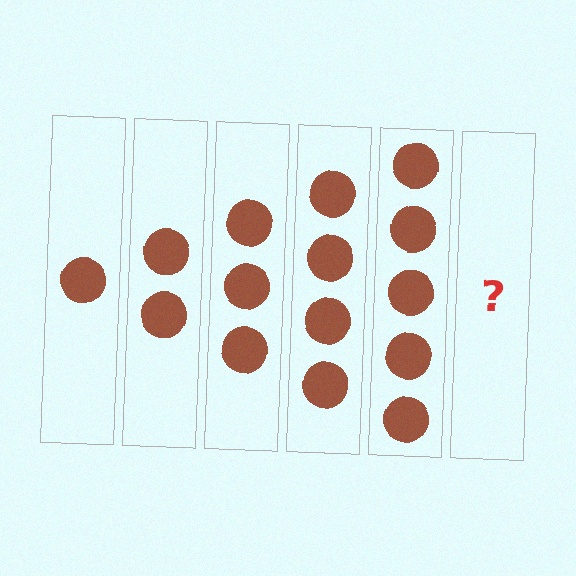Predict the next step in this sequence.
The next step is 6 circles.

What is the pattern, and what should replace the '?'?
The pattern is that each step adds one more circle. The '?' should be 6 circles.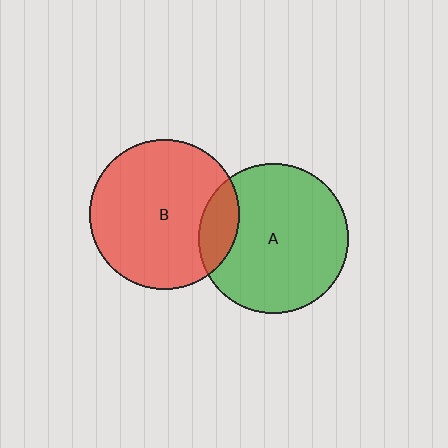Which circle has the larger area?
Circle A (green).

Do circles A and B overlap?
Yes.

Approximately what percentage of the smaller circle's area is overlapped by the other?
Approximately 15%.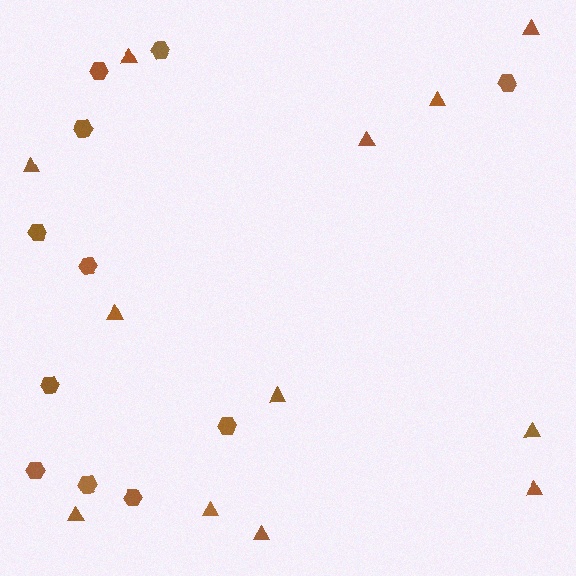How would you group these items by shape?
There are 2 groups: one group of triangles (12) and one group of hexagons (11).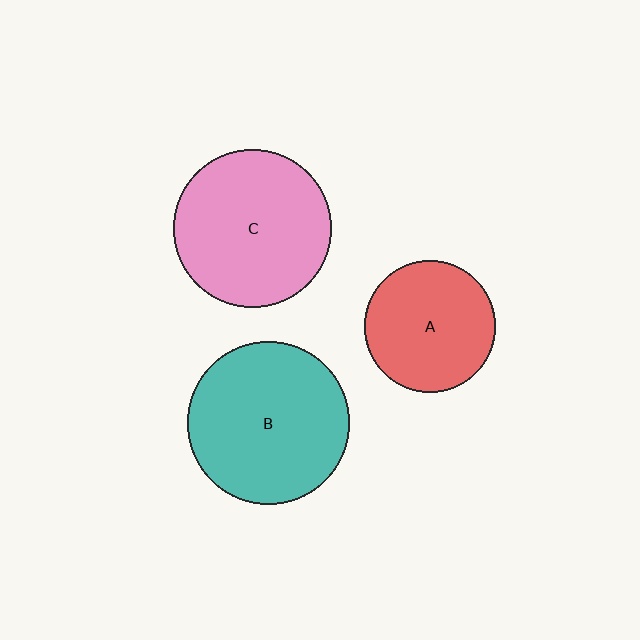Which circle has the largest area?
Circle B (teal).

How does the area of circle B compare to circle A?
Approximately 1.5 times.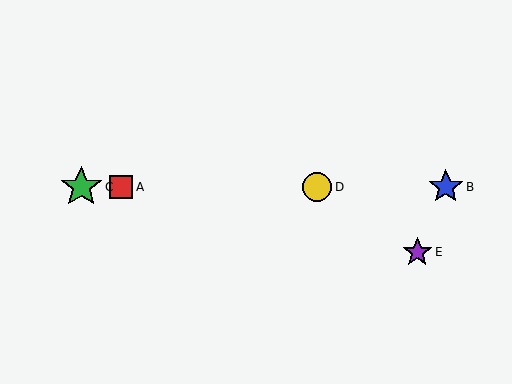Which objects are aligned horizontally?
Objects A, B, C, D are aligned horizontally.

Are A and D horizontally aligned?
Yes, both are at y≈187.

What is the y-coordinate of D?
Object D is at y≈187.